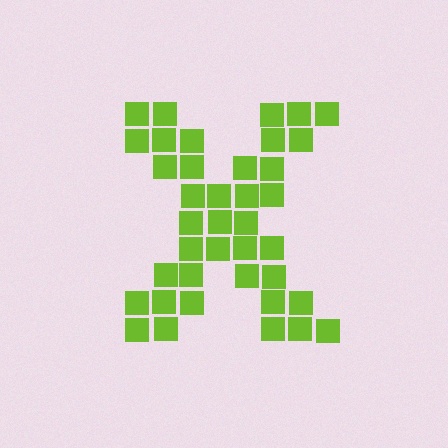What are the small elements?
The small elements are squares.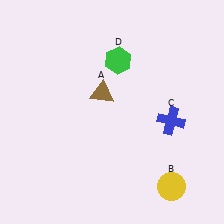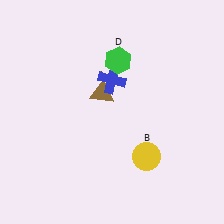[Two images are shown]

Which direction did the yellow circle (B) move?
The yellow circle (B) moved up.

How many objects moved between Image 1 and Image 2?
2 objects moved between the two images.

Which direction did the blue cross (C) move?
The blue cross (C) moved left.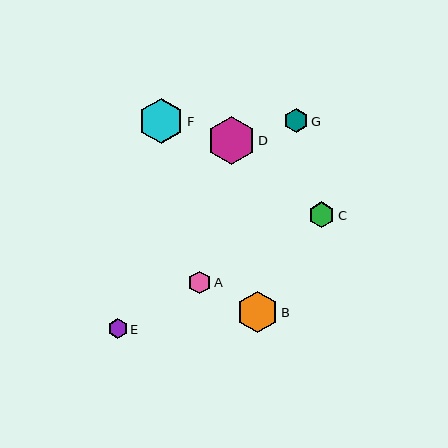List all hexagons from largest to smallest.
From largest to smallest: D, F, B, C, G, A, E.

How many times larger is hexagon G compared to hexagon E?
Hexagon G is approximately 1.2 times the size of hexagon E.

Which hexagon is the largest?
Hexagon D is the largest with a size of approximately 48 pixels.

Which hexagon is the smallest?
Hexagon E is the smallest with a size of approximately 19 pixels.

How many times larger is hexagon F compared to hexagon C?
Hexagon F is approximately 1.8 times the size of hexagon C.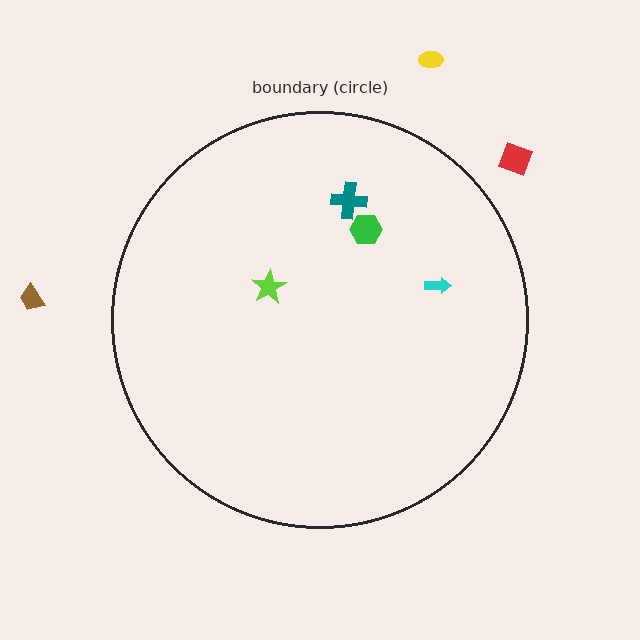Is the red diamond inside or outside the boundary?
Outside.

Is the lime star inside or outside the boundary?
Inside.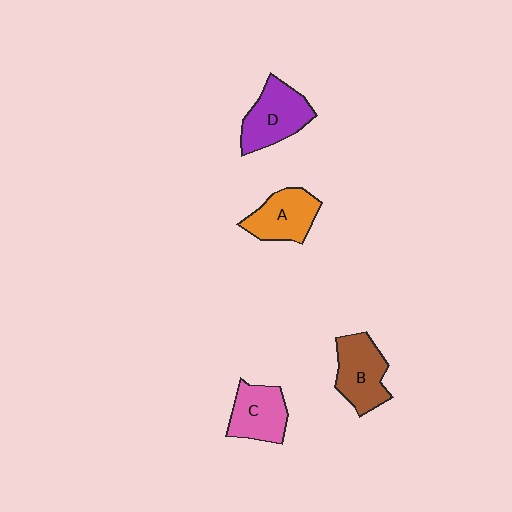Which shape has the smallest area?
Shape C (pink).